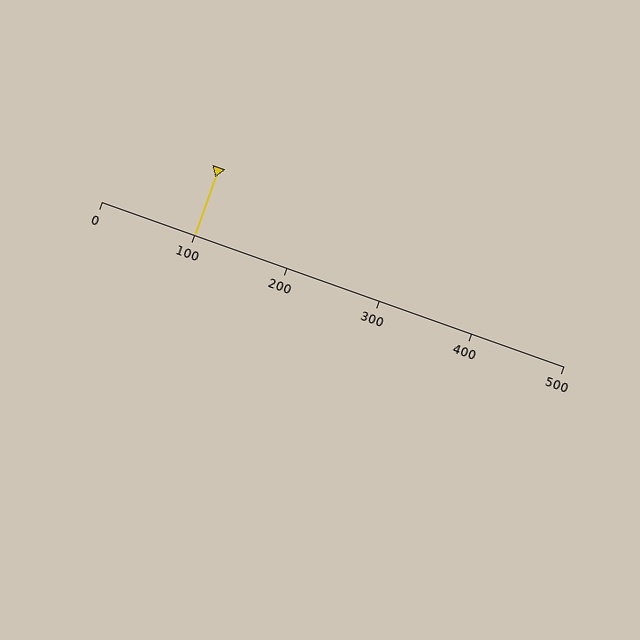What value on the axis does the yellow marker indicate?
The marker indicates approximately 100.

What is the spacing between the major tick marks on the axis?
The major ticks are spaced 100 apart.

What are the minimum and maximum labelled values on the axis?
The axis runs from 0 to 500.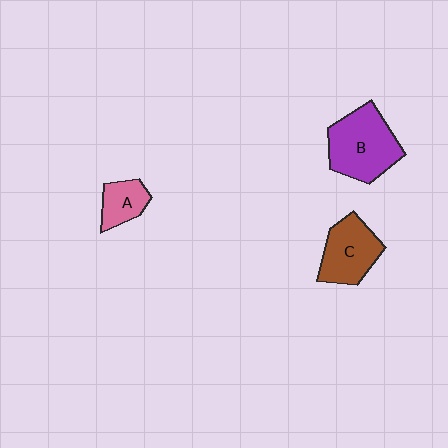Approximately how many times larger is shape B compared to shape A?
Approximately 2.3 times.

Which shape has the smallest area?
Shape A (pink).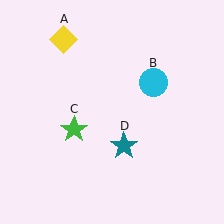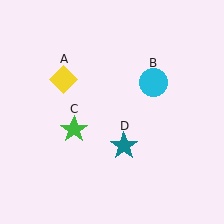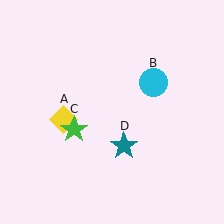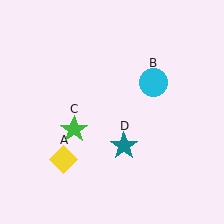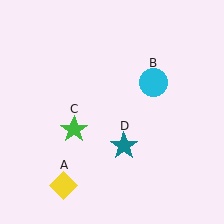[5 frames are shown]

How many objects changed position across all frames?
1 object changed position: yellow diamond (object A).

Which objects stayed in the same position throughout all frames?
Cyan circle (object B) and green star (object C) and teal star (object D) remained stationary.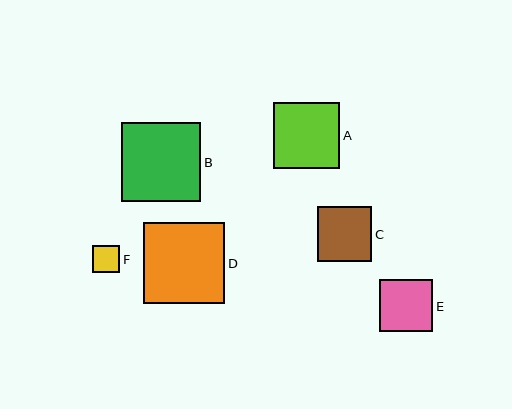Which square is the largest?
Square D is the largest with a size of approximately 81 pixels.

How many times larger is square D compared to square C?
Square D is approximately 1.5 times the size of square C.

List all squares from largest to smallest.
From largest to smallest: D, B, A, C, E, F.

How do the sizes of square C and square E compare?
Square C and square E are approximately the same size.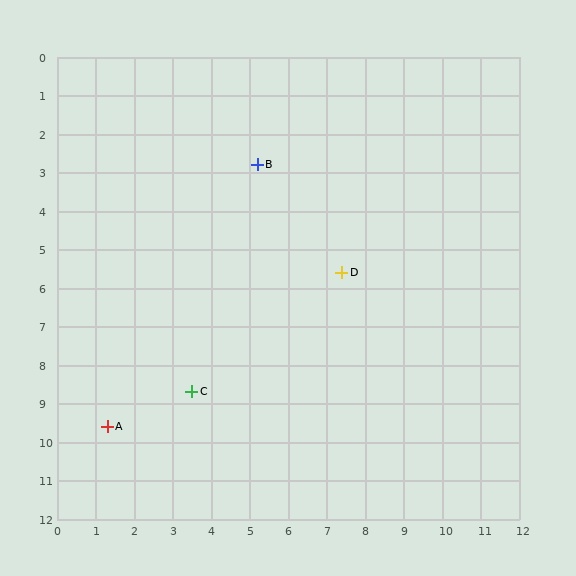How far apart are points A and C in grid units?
Points A and C are about 2.4 grid units apart.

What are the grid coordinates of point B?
Point B is at approximately (5.2, 2.8).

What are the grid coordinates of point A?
Point A is at approximately (1.3, 9.6).